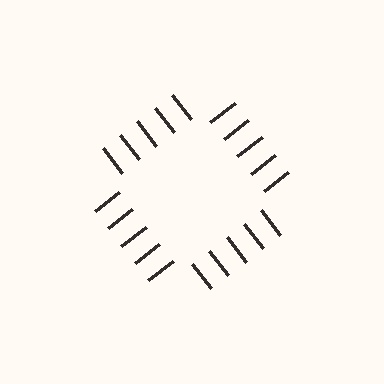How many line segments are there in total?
20 — 5 along each of the 4 edges.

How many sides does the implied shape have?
4 sides — the line-ends trace a square.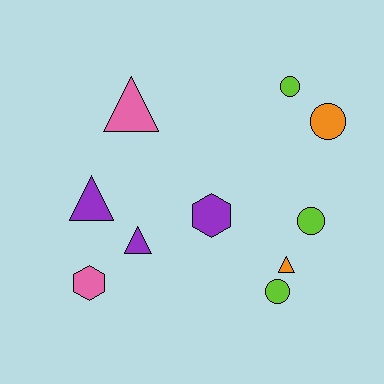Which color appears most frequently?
Lime, with 3 objects.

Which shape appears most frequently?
Circle, with 4 objects.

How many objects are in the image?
There are 10 objects.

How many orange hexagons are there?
There are no orange hexagons.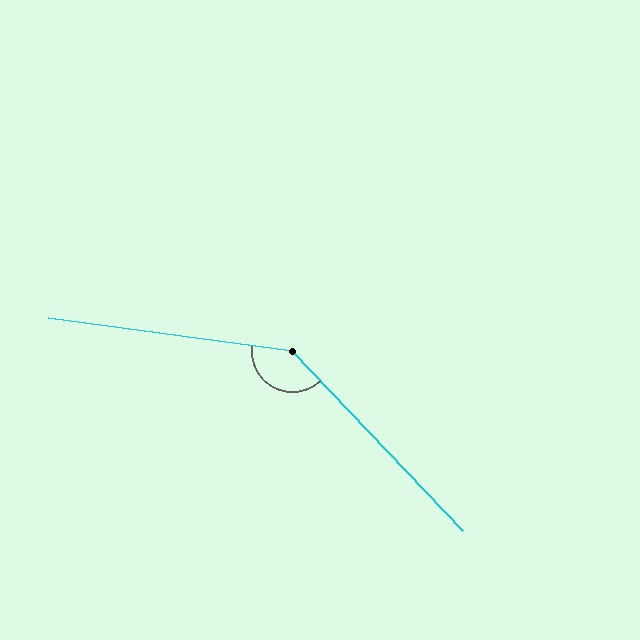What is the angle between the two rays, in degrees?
Approximately 141 degrees.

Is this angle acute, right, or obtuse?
It is obtuse.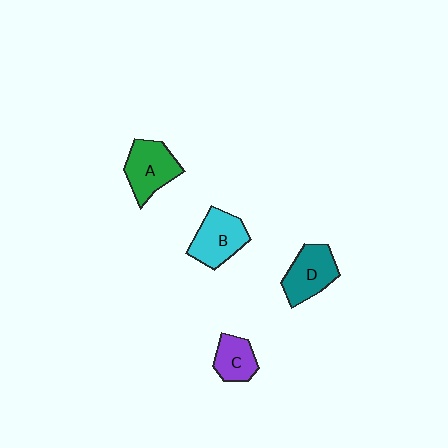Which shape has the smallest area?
Shape C (purple).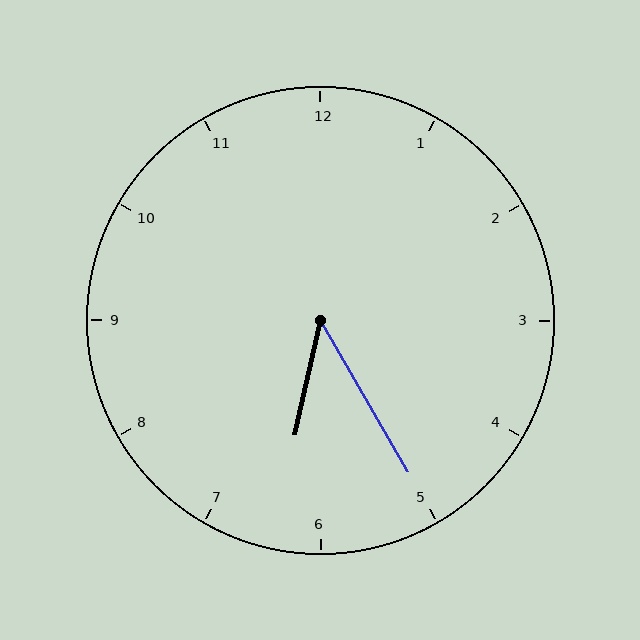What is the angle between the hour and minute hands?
Approximately 42 degrees.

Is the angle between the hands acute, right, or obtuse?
It is acute.